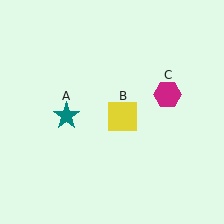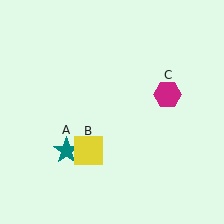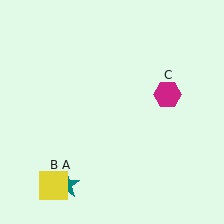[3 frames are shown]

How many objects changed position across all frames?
2 objects changed position: teal star (object A), yellow square (object B).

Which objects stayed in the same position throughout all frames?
Magenta hexagon (object C) remained stationary.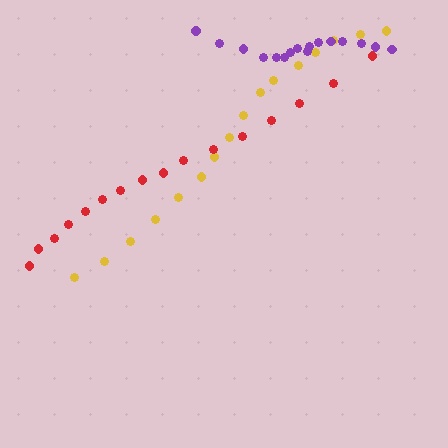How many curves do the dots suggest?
There are 3 distinct paths.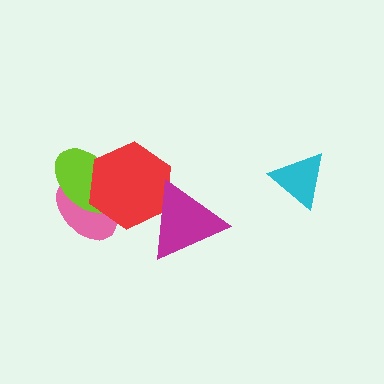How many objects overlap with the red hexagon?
3 objects overlap with the red hexagon.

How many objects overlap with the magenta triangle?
1 object overlaps with the magenta triangle.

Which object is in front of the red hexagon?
The magenta triangle is in front of the red hexagon.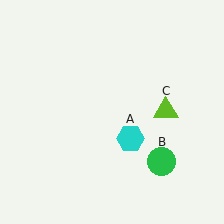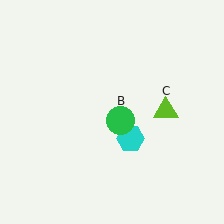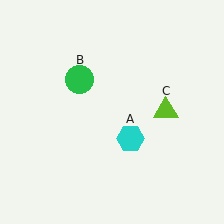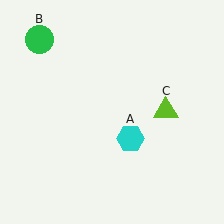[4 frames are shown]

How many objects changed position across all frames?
1 object changed position: green circle (object B).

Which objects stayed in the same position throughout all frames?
Cyan hexagon (object A) and lime triangle (object C) remained stationary.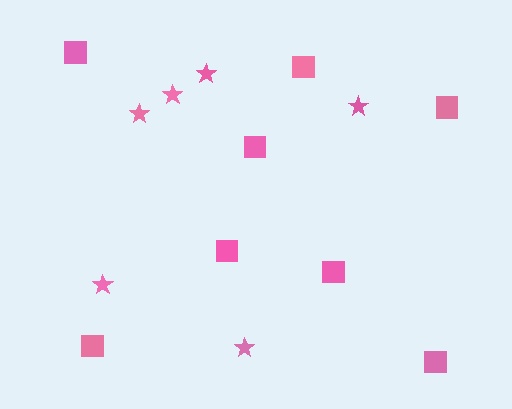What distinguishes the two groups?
There are 2 groups: one group of squares (8) and one group of stars (6).